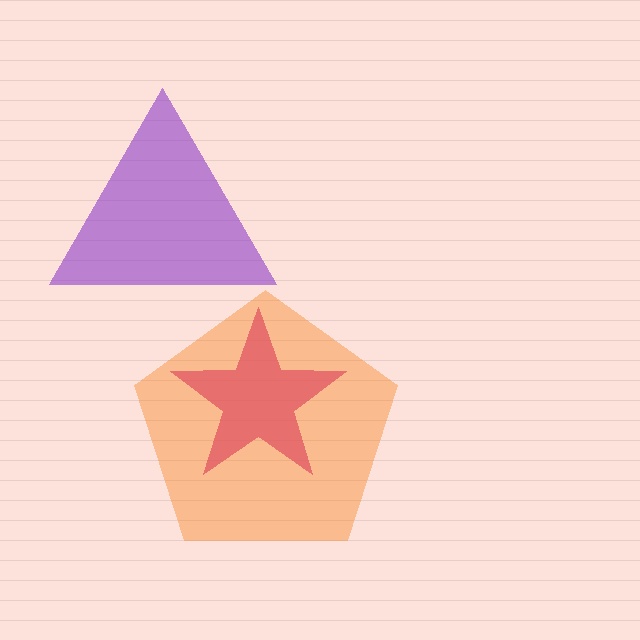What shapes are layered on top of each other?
The layered shapes are: a purple triangle, a magenta star, an orange pentagon.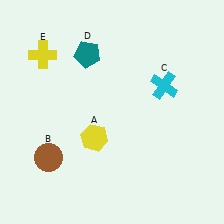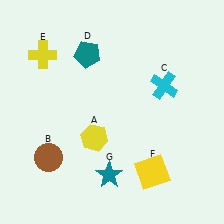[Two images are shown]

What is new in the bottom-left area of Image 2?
A teal star (G) was added in the bottom-left area of Image 2.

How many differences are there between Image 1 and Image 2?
There are 2 differences between the two images.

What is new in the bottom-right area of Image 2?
A yellow square (F) was added in the bottom-right area of Image 2.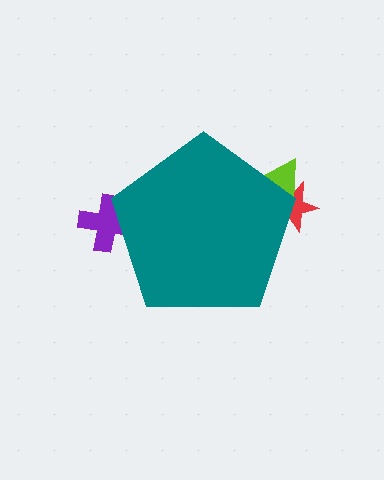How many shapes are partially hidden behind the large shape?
3 shapes are partially hidden.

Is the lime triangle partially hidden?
Yes, the lime triangle is partially hidden behind the teal pentagon.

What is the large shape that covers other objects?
A teal pentagon.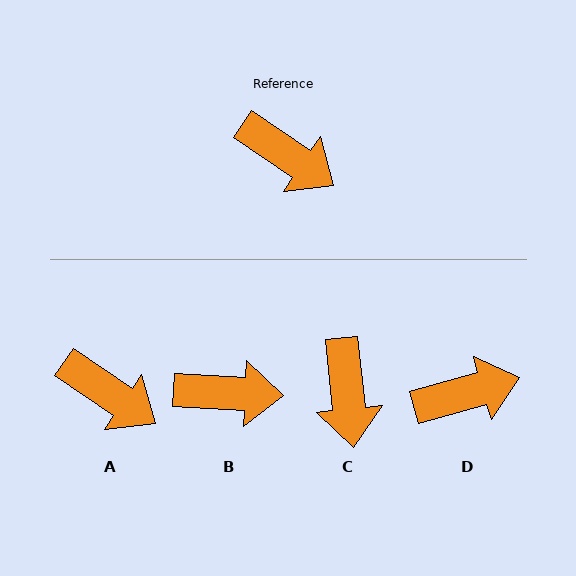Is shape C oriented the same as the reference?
No, it is off by about 50 degrees.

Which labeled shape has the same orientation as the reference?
A.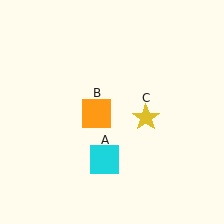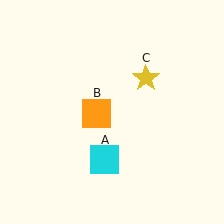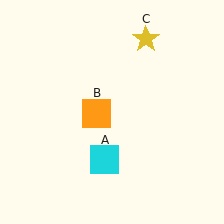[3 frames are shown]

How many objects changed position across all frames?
1 object changed position: yellow star (object C).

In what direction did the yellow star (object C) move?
The yellow star (object C) moved up.